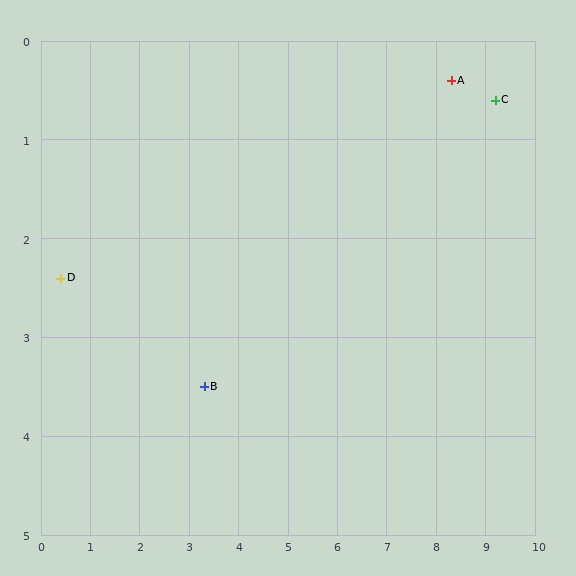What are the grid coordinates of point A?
Point A is at approximately (8.3, 0.4).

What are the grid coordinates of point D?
Point D is at approximately (0.4, 2.4).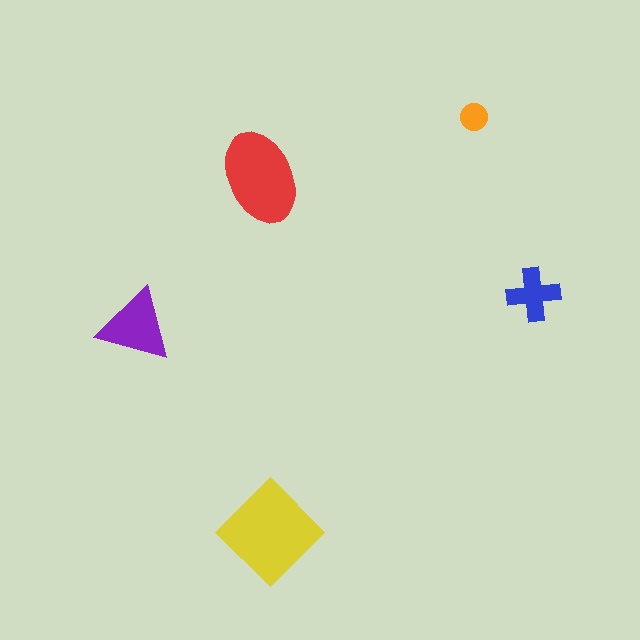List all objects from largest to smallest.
The yellow diamond, the red ellipse, the purple triangle, the blue cross, the orange circle.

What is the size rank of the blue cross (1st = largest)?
4th.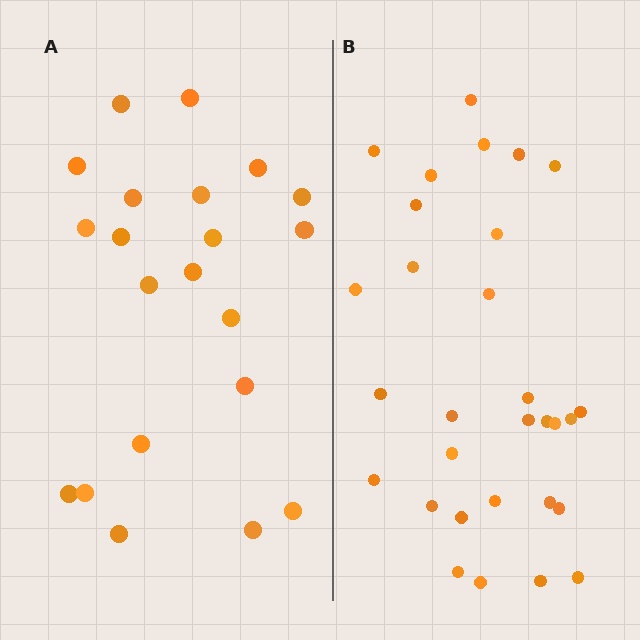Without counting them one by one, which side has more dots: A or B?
Region B (the right region) has more dots.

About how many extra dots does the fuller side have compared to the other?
Region B has roughly 8 or so more dots than region A.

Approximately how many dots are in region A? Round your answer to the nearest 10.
About 20 dots. (The exact count is 21, which rounds to 20.)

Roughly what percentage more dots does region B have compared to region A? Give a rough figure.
About 45% more.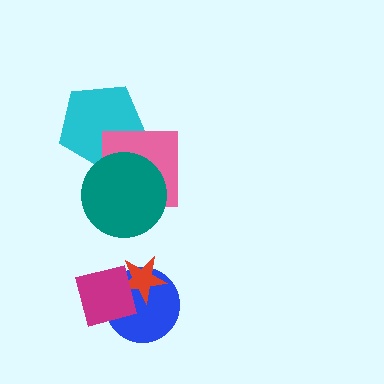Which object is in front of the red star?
The magenta square is in front of the red star.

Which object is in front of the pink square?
The teal circle is in front of the pink square.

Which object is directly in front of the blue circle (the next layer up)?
The red star is directly in front of the blue circle.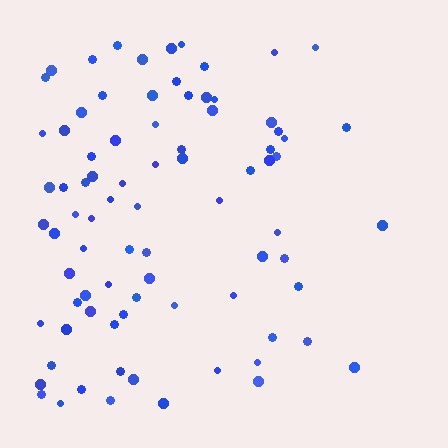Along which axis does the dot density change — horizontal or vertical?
Horizontal.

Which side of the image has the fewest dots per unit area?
The right.